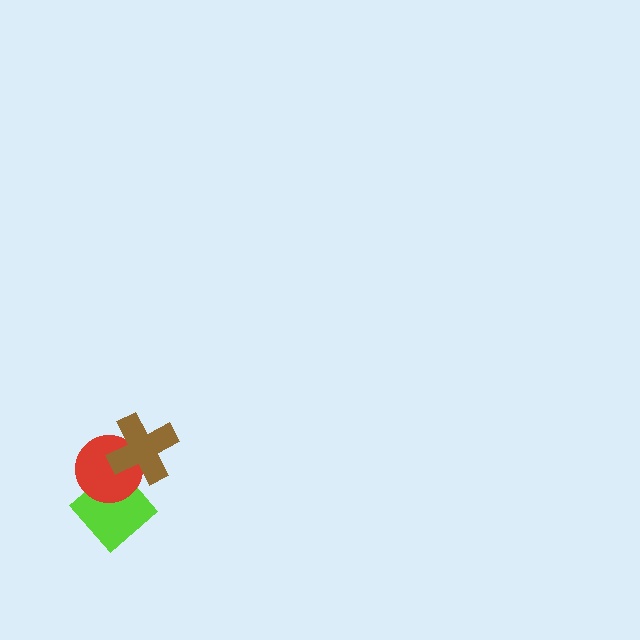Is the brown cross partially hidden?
No, no other shape covers it.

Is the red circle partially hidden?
Yes, it is partially covered by another shape.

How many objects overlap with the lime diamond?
2 objects overlap with the lime diamond.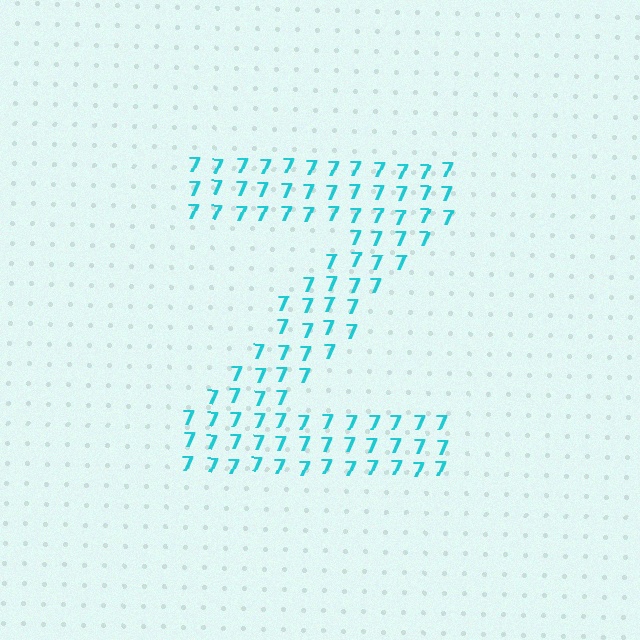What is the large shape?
The large shape is the letter Z.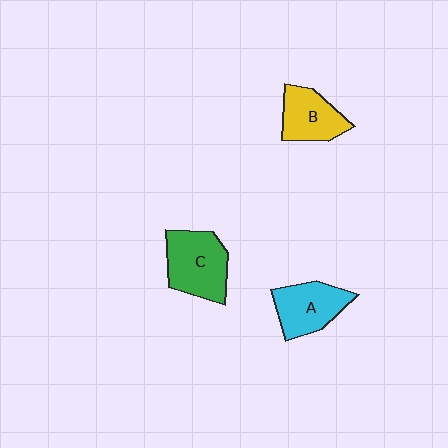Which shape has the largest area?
Shape C (green).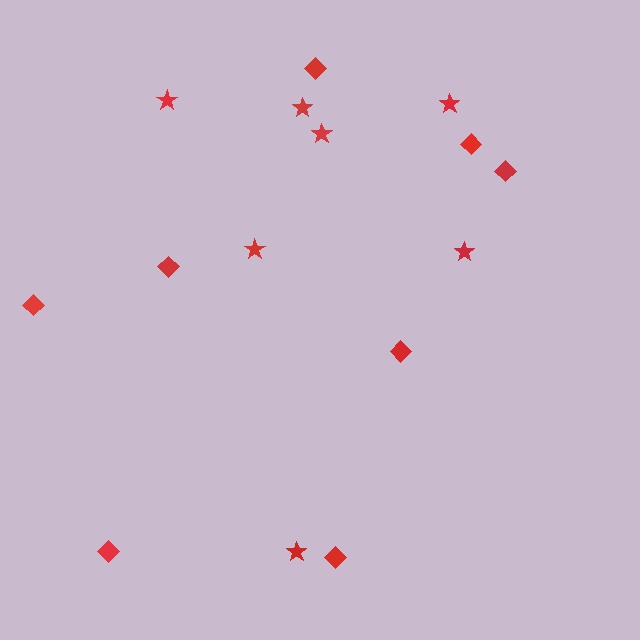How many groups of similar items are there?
There are 2 groups: one group of stars (7) and one group of diamonds (8).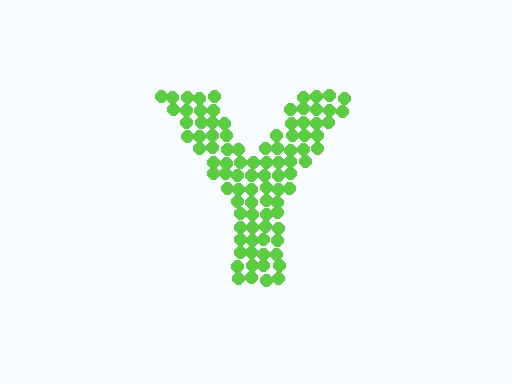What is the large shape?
The large shape is the letter Y.